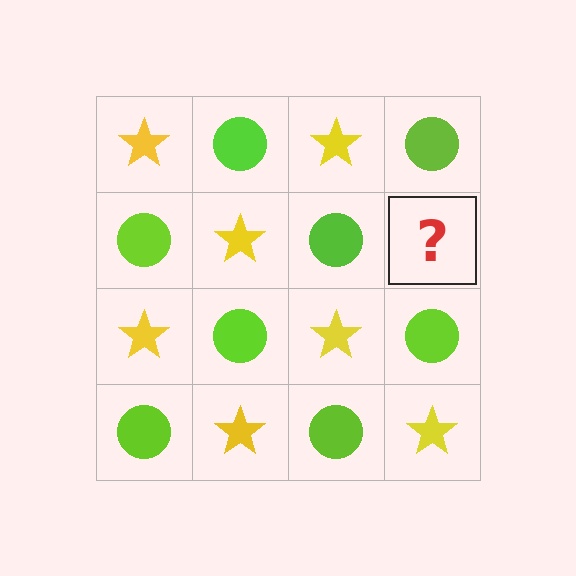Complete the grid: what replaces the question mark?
The question mark should be replaced with a yellow star.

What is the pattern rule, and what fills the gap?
The rule is that it alternates yellow star and lime circle in a checkerboard pattern. The gap should be filled with a yellow star.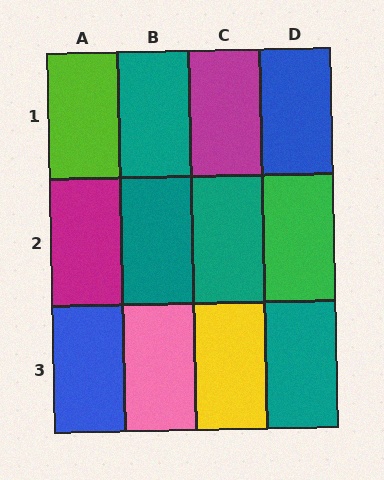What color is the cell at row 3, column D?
Teal.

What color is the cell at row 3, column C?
Yellow.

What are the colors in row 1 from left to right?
Lime, teal, magenta, blue.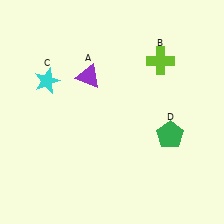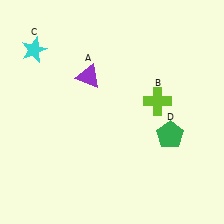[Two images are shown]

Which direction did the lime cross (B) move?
The lime cross (B) moved down.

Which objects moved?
The objects that moved are: the lime cross (B), the cyan star (C).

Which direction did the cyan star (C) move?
The cyan star (C) moved up.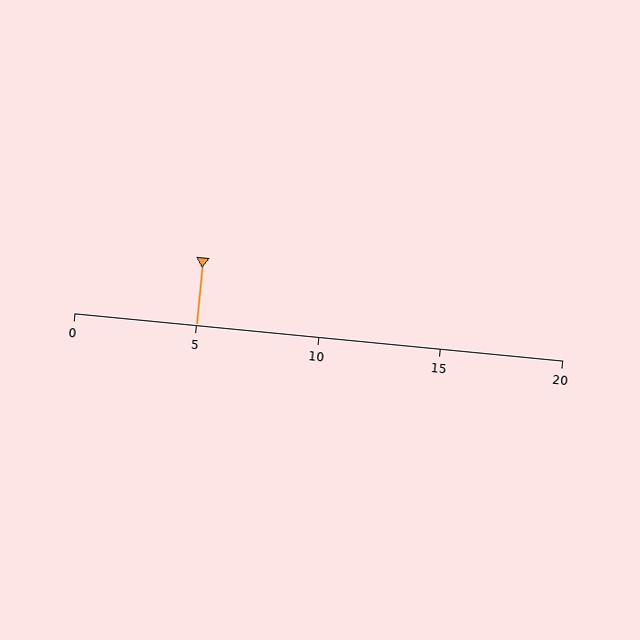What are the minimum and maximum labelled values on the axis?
The axis runs from 0 to 20.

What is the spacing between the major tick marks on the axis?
The major ticks are spaced 5 apart.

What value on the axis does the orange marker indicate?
The marker indicates approximately 5.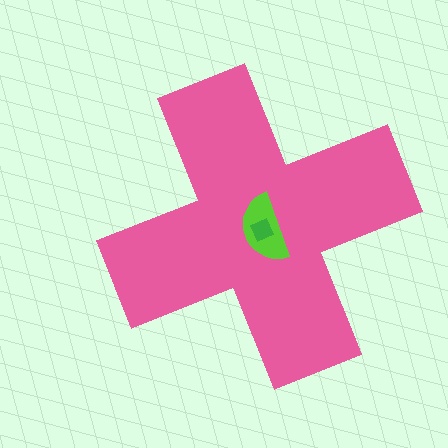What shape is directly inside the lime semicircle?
The green diamond.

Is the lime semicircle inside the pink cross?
Yes.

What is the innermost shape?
The green diamond.